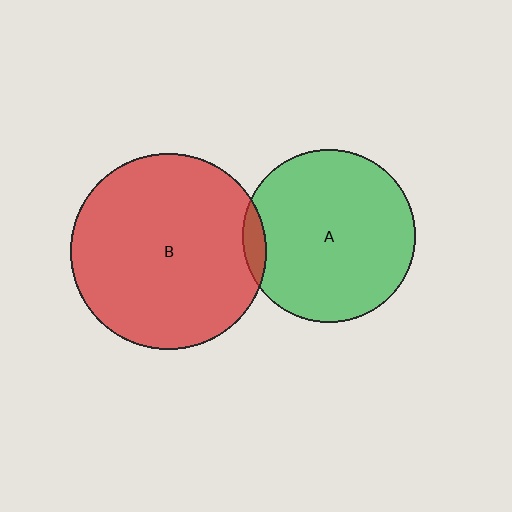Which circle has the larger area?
Circle B (red).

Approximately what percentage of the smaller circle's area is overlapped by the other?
Approximately 5%.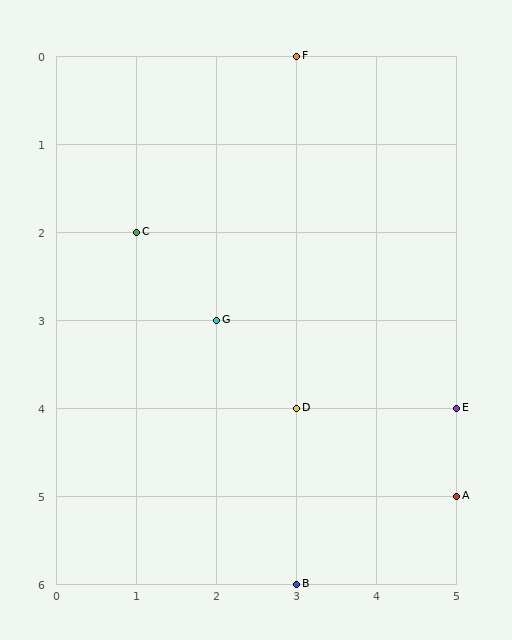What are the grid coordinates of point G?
Point G is at grid coordinates (2, 3).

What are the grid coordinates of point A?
Point A is at grid coordinates (5, 5).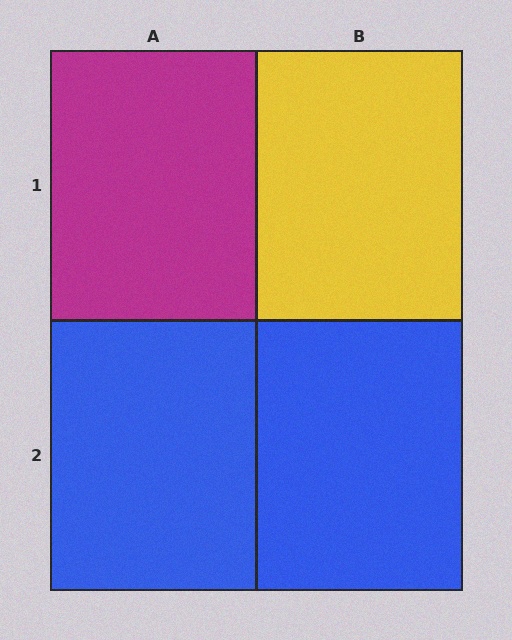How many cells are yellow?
1 cell is yellow.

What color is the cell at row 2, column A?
Blue.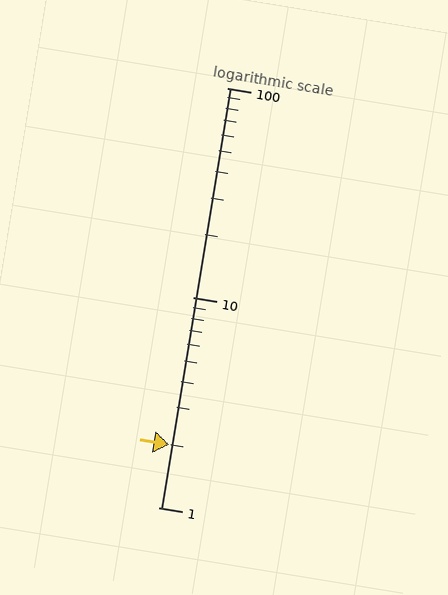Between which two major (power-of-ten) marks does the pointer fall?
The pointer is between 1 and 10.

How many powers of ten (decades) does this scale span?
The scale spans 2 decades, from 1 to 100.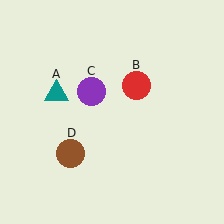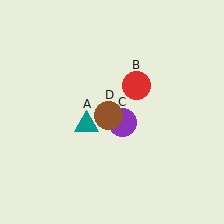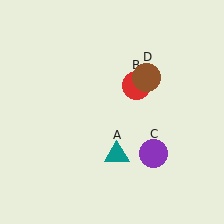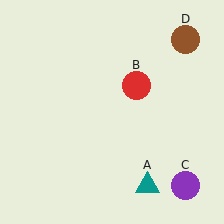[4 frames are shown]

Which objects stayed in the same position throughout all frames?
Red circle (object B) remained stationary.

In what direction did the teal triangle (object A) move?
The teal triangle (object A) moved down and to the right.